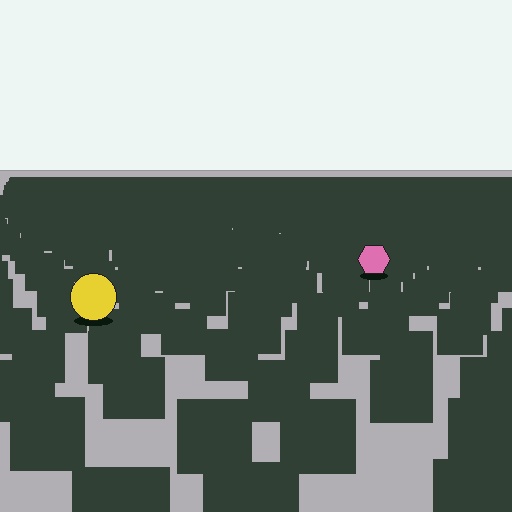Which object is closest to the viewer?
The yellow circle is closest. The texture marks near it are larger and more spread out.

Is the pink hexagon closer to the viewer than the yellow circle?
No. The yellow circle is closer — you can tell from the texture gradient: the ground texture is coarser near it.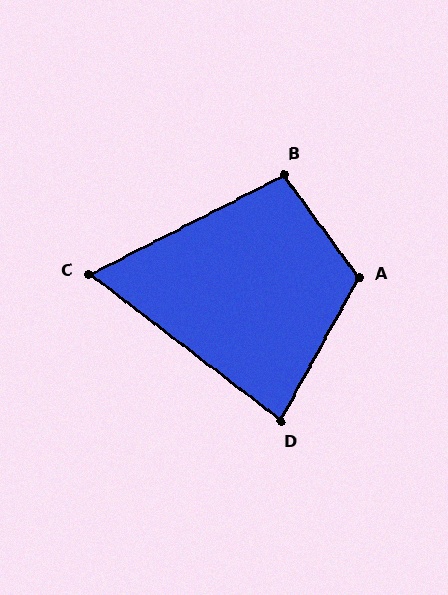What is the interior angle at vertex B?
Approximately 99 degrees (obtuse).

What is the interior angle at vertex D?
Approximately 81 degrees (acute).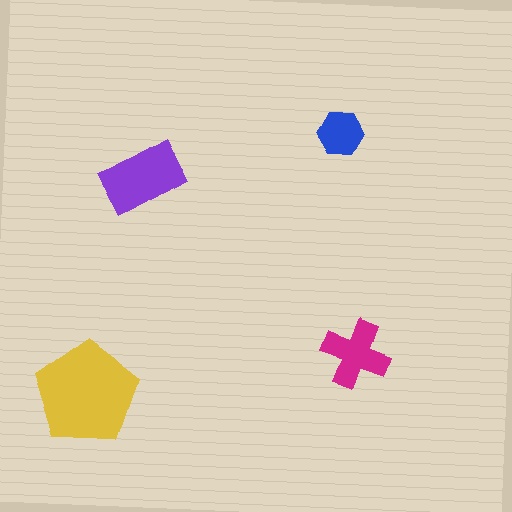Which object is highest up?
The blue hexagon is topmost.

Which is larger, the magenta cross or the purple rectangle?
The purple rectangle.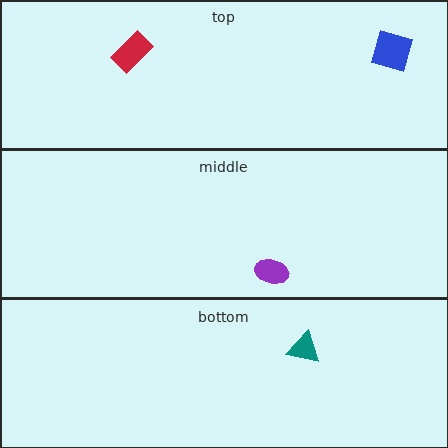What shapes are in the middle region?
The purple ellipse.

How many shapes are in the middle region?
1.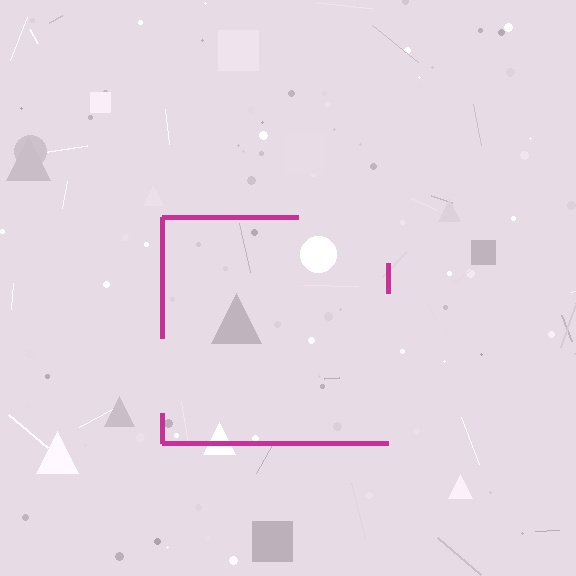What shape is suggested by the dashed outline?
The dashed outline suggests a square.